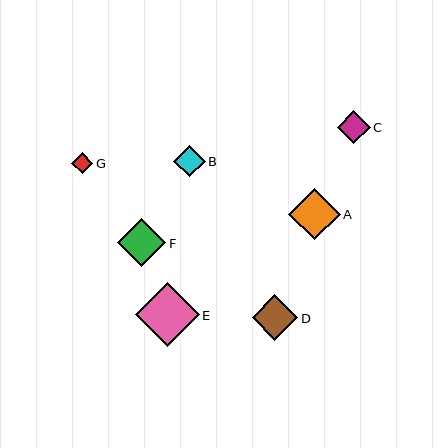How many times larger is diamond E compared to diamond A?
Diamond E is approximately 1.2 times the size of diamond A.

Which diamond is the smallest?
Diamond G is the smallest with a size of approximately 21 pixels.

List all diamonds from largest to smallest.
From largest to smallest: E, A, F, D, C, B, G.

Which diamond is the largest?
Diamond E is the largest with a size of approximately 64 pixels.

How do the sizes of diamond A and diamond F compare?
Diamond A and diamond F are approximately the same size.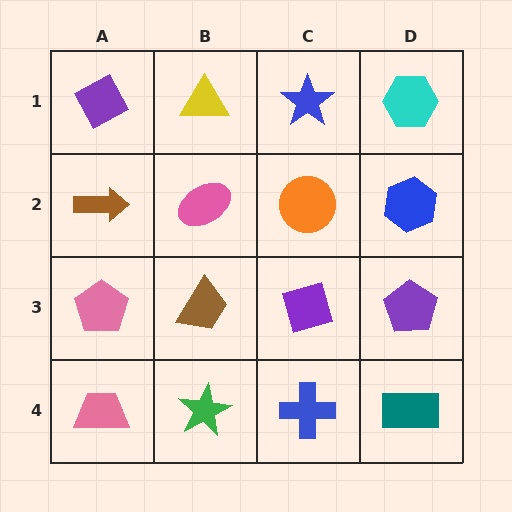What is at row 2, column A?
A brown arrow.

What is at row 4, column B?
A green star.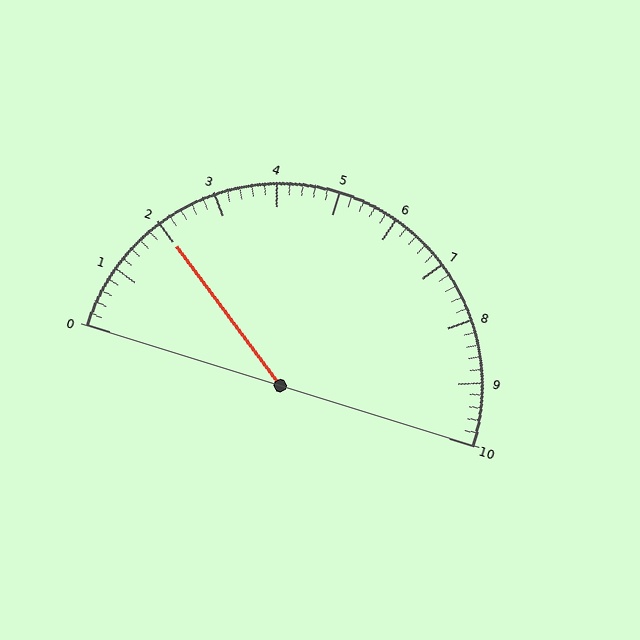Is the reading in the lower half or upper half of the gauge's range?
The reading is in the lower half of the range (0 to 10).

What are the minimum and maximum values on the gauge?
The gauge ranges from 0 to 10.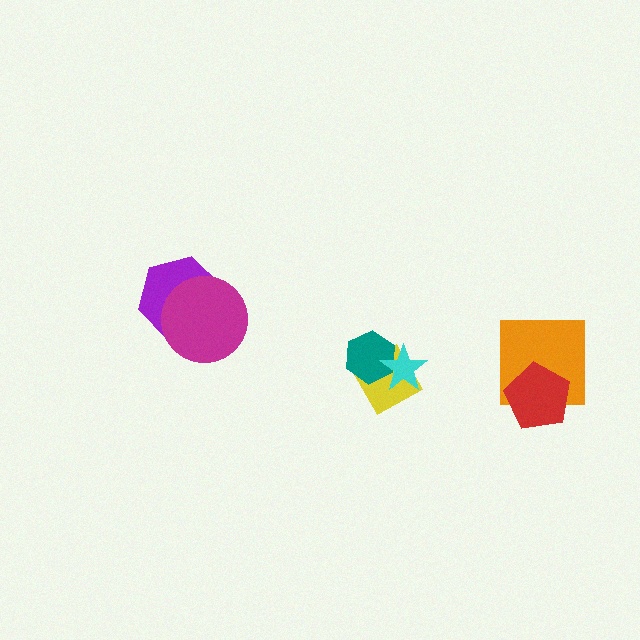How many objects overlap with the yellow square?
2 objects overlap with the yellow square.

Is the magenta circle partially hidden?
No, no other shape covers it.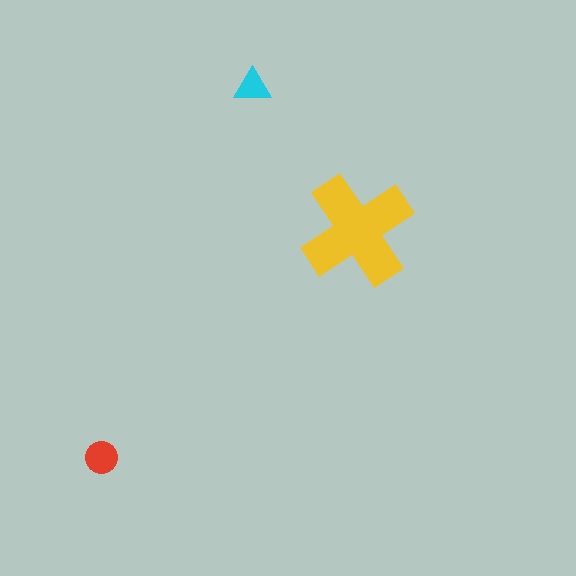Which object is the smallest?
The cyan triangle.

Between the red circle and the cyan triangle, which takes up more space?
The red circle.